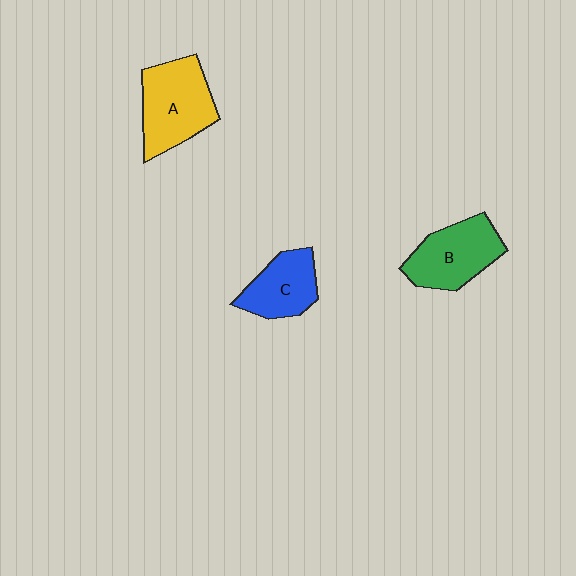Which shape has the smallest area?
Shape C (blue).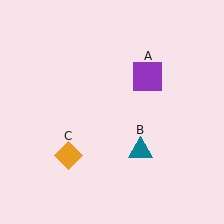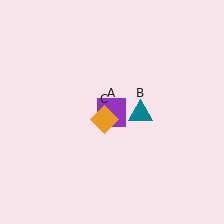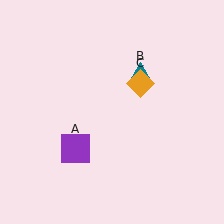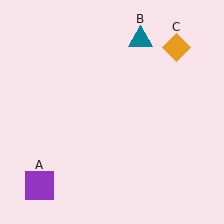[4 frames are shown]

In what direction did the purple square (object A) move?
The purple square (object A) moved down and to the left.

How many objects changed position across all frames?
3 objects changed position: purple square (object A), teal triangle (object B), orange diamond (object C).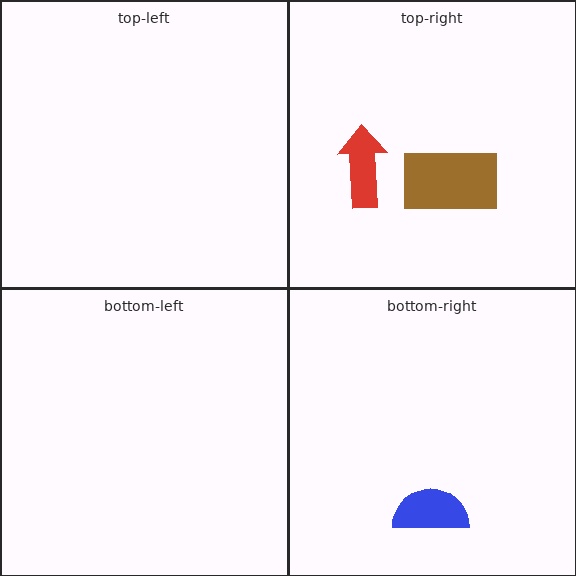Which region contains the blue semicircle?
The bottom-right region.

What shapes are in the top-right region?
The brown rectangle, the red arrow.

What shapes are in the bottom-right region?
The blue semicircle.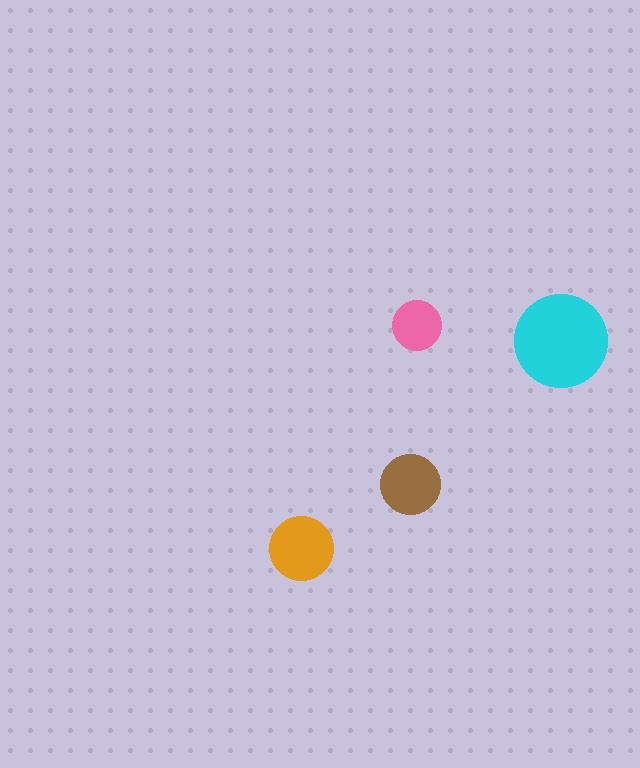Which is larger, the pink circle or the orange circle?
The orange one.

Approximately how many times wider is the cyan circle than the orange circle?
About 1.5 times wider.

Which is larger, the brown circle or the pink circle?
The brown one.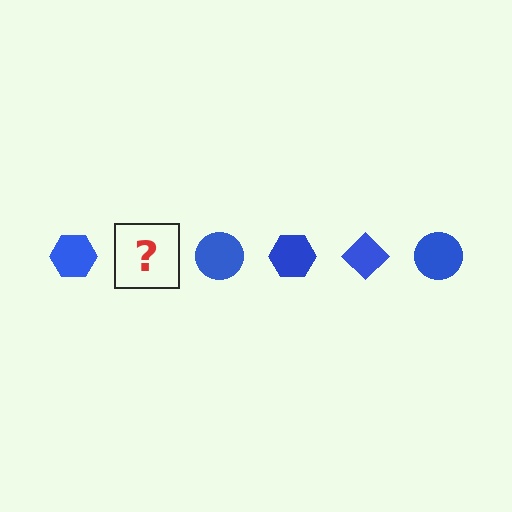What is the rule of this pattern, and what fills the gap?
The rule is that the pattern cycles through hexagon, diamond, circle shapes in blue. The gap should be filled with a blue diamond.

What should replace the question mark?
The question mark should be replaced with a blue diamond.